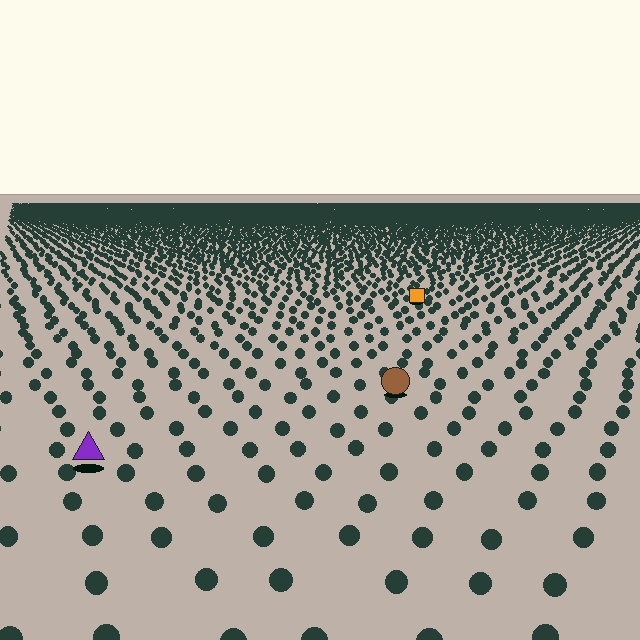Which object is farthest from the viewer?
The orange square is farthest from the viewer. It appears smaller and the ground texture around it is denser.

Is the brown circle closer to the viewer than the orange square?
Yes. The brown circle is closer — you can tell from the texture gradient: the ground texture is coarser near it.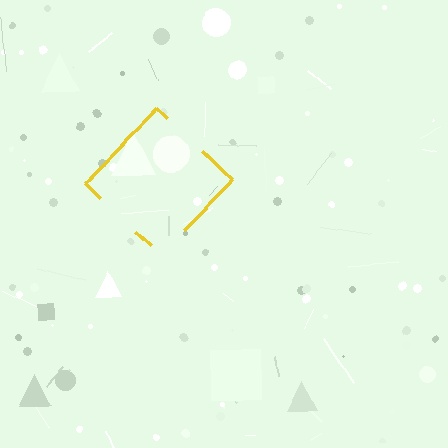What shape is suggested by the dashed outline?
The dashed outline suggests a diamond.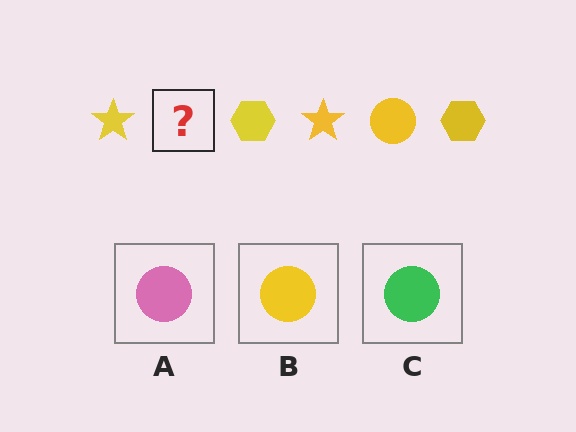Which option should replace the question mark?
Option B.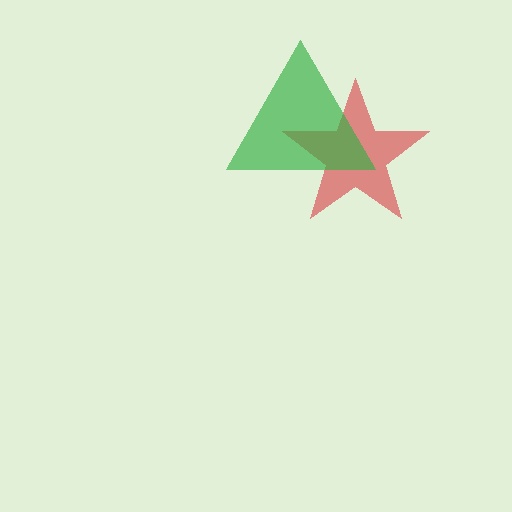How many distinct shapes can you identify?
There are 2 distinct shapes: a red star, a green triangle.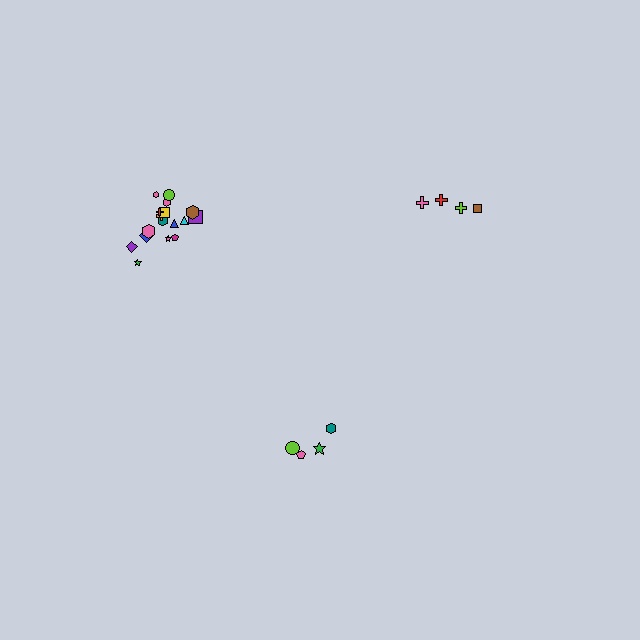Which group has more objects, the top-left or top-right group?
The top-left group.